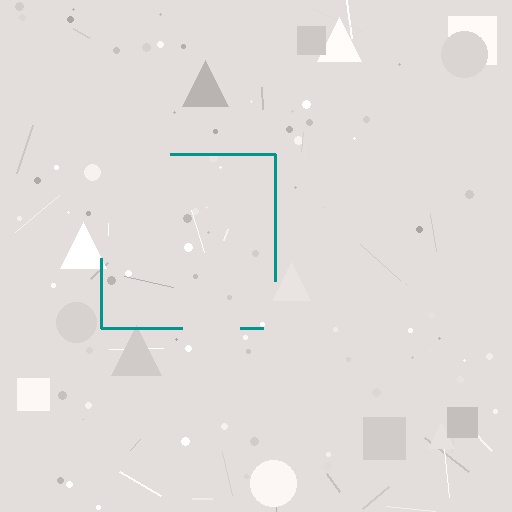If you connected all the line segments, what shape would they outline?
They would outline a square.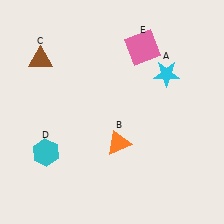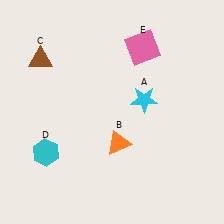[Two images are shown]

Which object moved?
The cyan star (A) moved down.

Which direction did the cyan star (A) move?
The cyan star (A) moved down.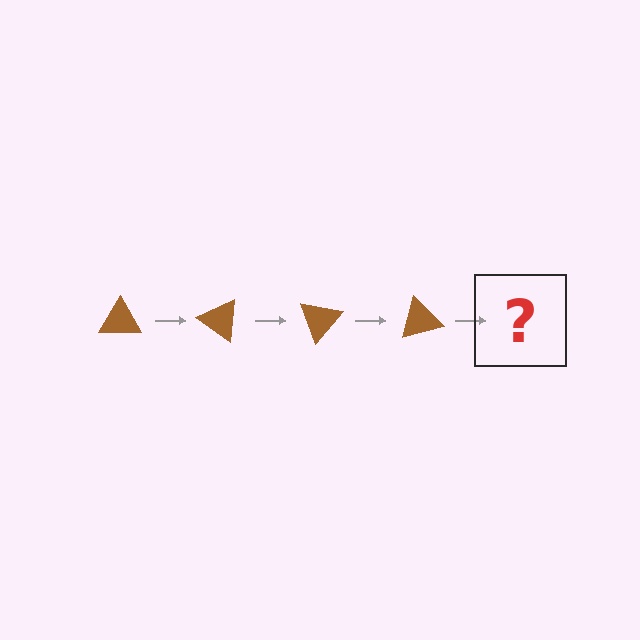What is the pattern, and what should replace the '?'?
The pattern is that the triangle rotates 35 degrees each step. The '?' should be a brown triangle rotated 140 degrees.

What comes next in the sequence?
The next element should be a brown triangle rotated 140 degrees.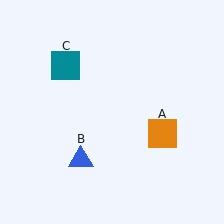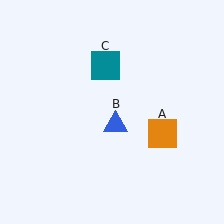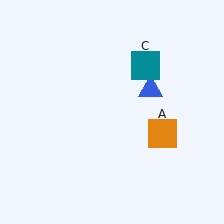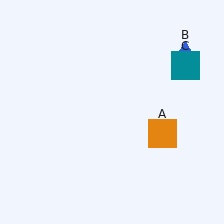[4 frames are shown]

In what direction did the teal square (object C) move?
The teal square (object C) moved right.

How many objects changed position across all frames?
2 objects changed position: blue triangle (object B), teal square (object C).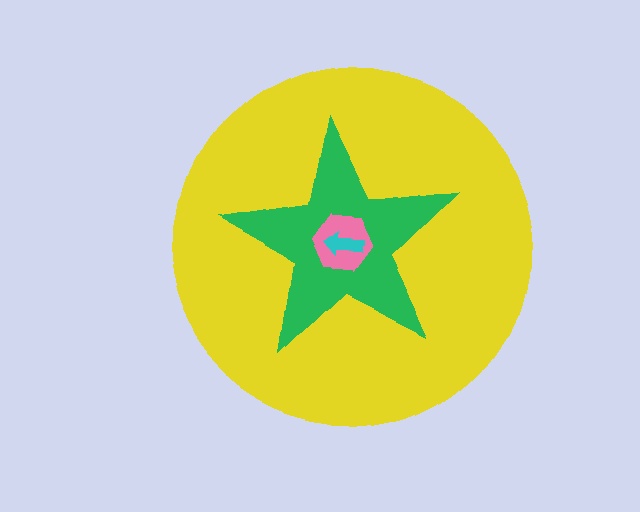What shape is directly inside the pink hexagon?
The cyan arrow.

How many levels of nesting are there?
4.